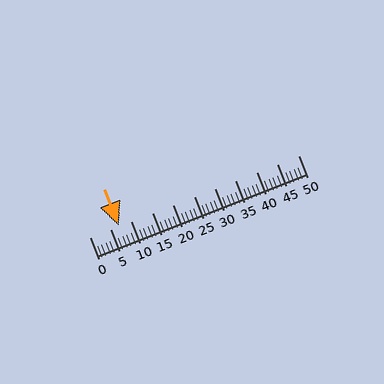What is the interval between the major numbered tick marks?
The major tick marks are spaced 5 units apart.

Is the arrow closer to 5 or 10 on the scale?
The arrow is closer to 5.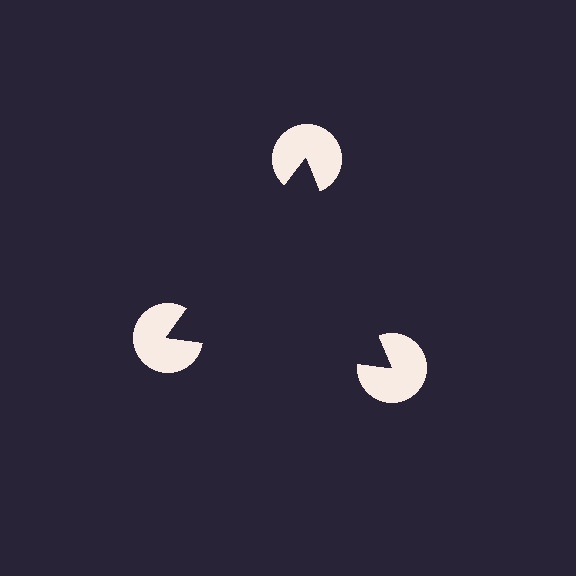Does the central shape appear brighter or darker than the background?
It typically appears slightly darker than the background, even though no actual brightness change is drawn.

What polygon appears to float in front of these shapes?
An illusory triangle — its edges are inferred from the aligned wedge cuts in the pac-man discs, not physically drawn.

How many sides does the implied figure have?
3 sides.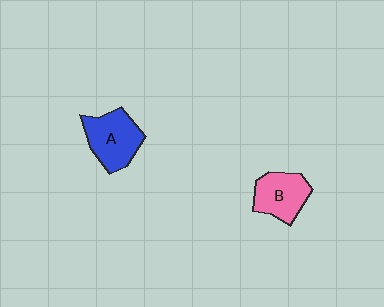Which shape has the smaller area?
Shape B (pink).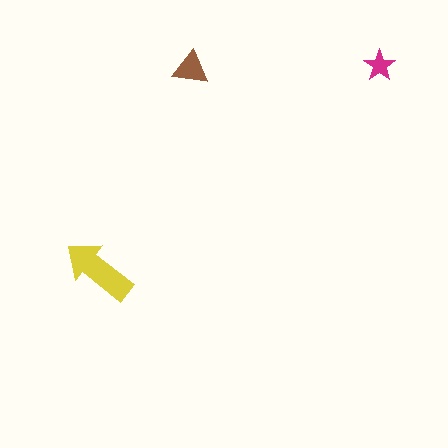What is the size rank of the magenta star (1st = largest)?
3rd.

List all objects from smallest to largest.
The magenta star, the brown triangle, the yellow arrow.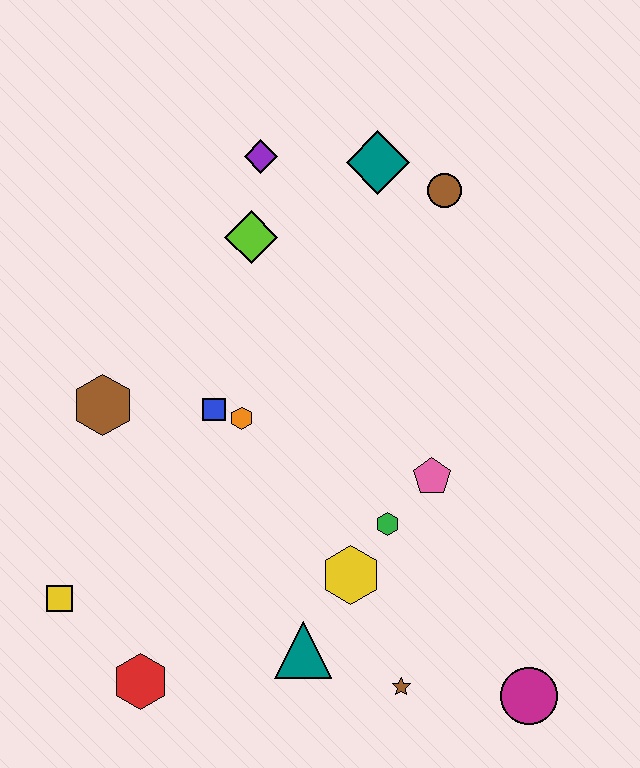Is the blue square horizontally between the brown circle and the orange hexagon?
No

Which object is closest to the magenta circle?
The brown star is closest to the magenta circle.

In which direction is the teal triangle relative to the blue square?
The teal triangle is below the blue square.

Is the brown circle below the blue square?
No